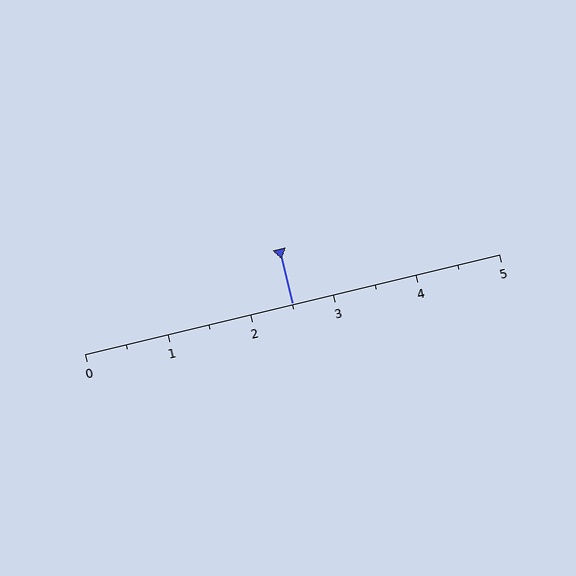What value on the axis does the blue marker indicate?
The marker indicates approximately 2.5.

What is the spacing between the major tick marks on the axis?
The major ticks are spaced 1 apart.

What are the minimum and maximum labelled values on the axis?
The axis runs from 0 to 5.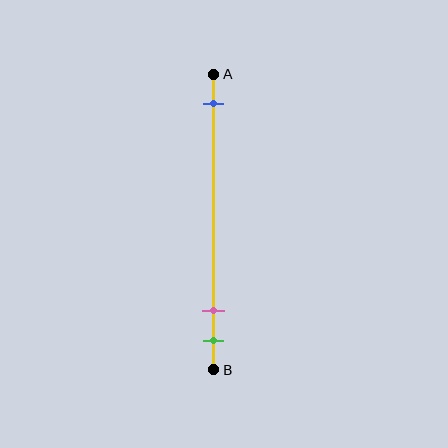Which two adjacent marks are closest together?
The pink and green marks are the closest adjacent pair.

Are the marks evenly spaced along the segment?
No, the marks are not evenly spaced.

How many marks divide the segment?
There are 3 marks dividing the segment.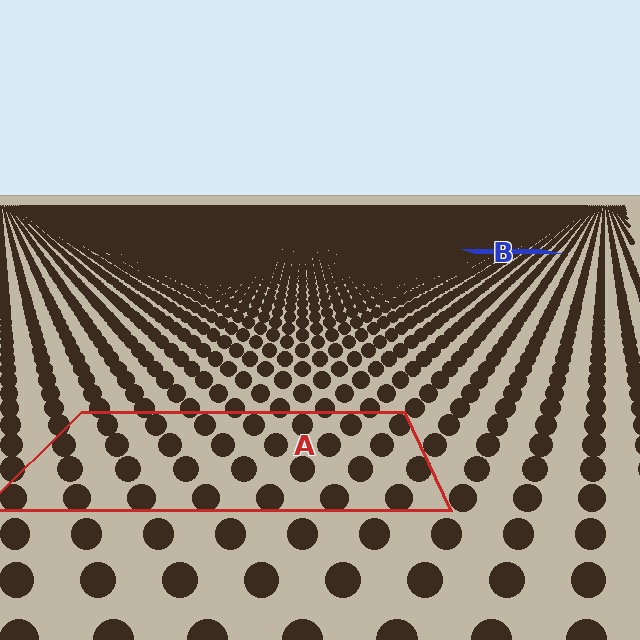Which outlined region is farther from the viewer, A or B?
Region B is farther from the viewer — the texture elements inside it appear smaller and more densely packed.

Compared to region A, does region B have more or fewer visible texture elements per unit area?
Region B has more texture elements per unit area — they are packed more densely because it is farther away.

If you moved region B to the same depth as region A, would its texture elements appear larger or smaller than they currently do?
They would appear larger. At a closer depth, the same texture elements are projected at a bigger on-screen size.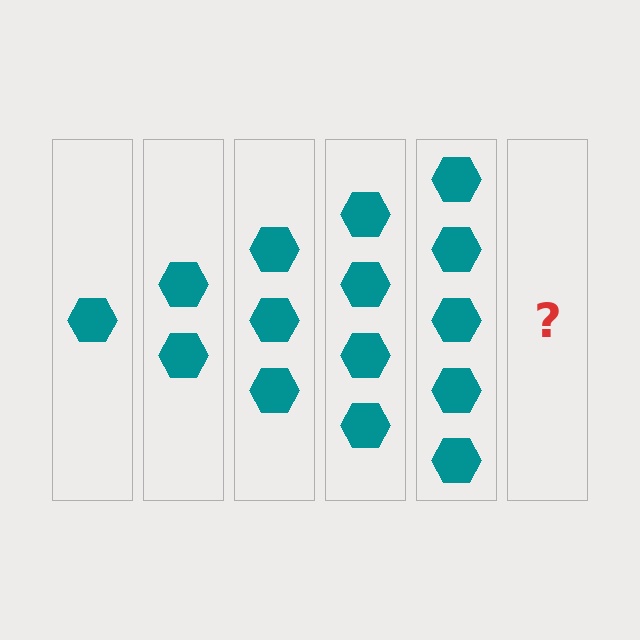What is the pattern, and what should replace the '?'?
The pattern is that each step adds one more hexagon. The '?' should be 6 hexagons.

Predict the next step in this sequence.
The next step is 6 hexagons.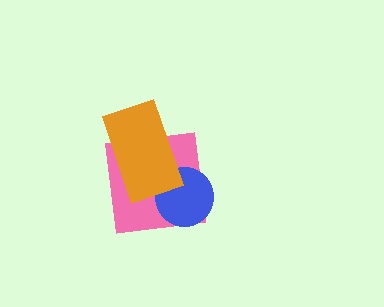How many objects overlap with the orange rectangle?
2 objects overlap with the orange rectangle.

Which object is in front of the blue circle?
The orange rectangle is in front of the blue circle.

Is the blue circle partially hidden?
Yes, it is partially covered by another shape.